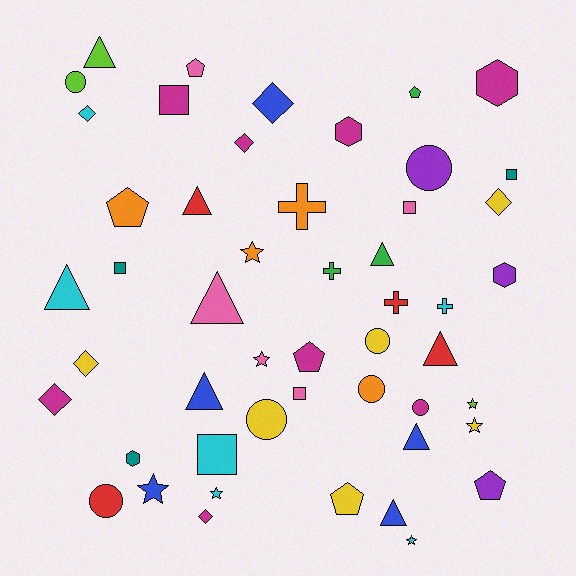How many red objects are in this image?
There are 4 red objects.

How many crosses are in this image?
There are 4 crosses.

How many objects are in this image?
There are 50 objects.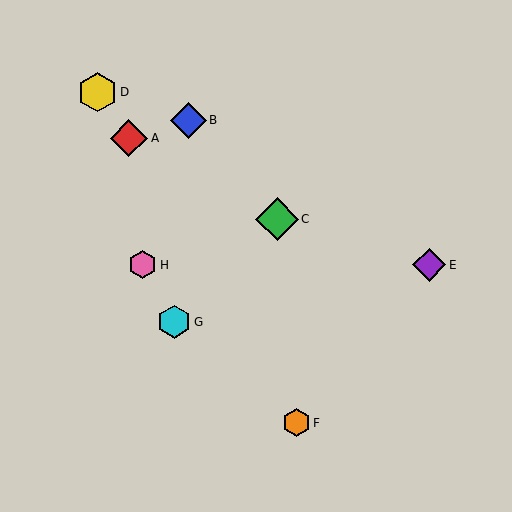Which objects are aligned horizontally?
Objects E, H are aligned horizontally.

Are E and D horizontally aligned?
No, E is at y≈265 and D is at y≈92.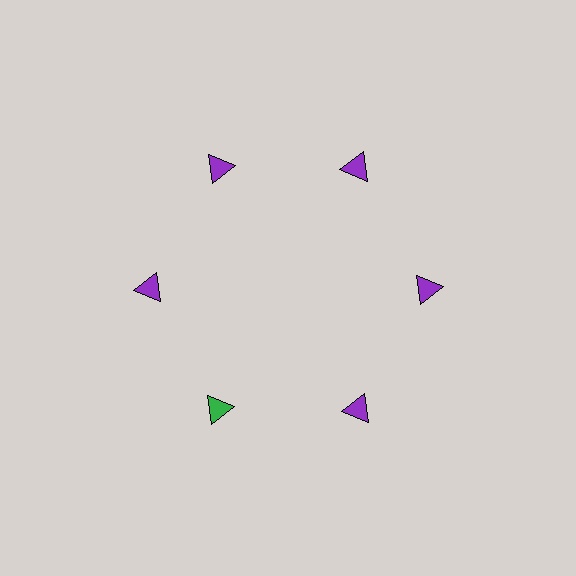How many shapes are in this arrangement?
There are 6 shapes arranged in a ring pattern.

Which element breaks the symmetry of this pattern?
The green triangle at roughly the 7 o'clock position breaks the symmetry. All other shapes are purple triangles.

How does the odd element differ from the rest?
It has a different color: green instead of purple.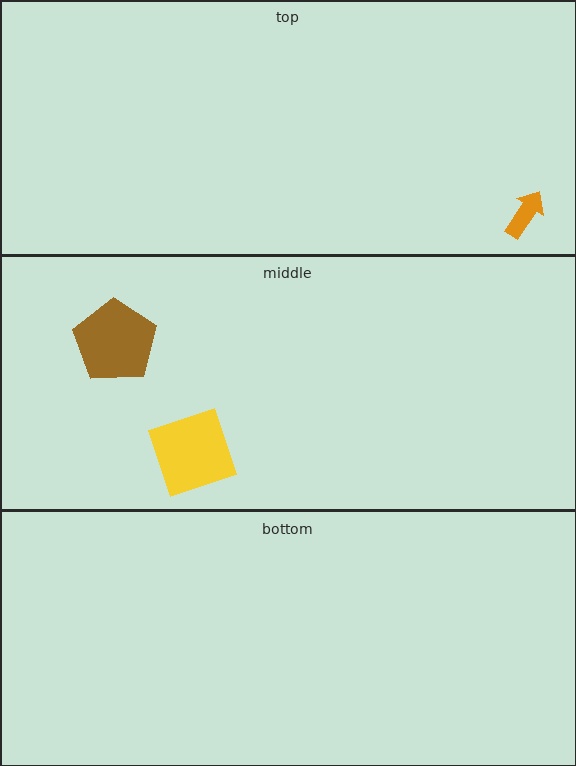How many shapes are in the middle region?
2.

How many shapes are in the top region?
1.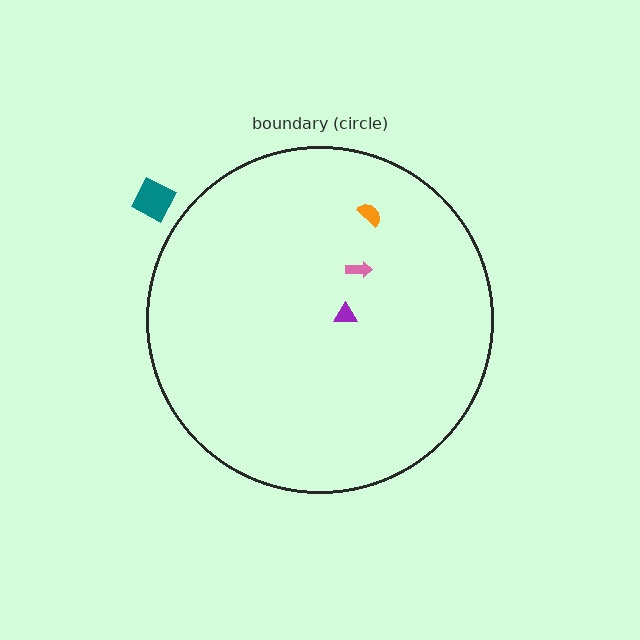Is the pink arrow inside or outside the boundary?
Inside.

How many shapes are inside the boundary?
3 inside, 1 outside.